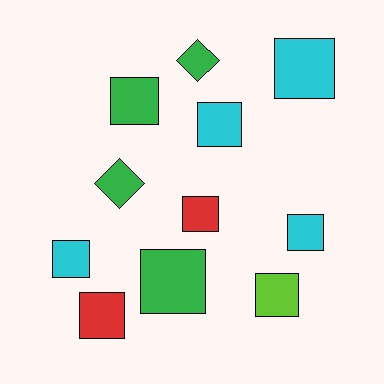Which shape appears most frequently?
Square, with 9 objects.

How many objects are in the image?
There are 11 objects.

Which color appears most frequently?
Green, with 4 objects.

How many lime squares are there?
There is 1 lime square.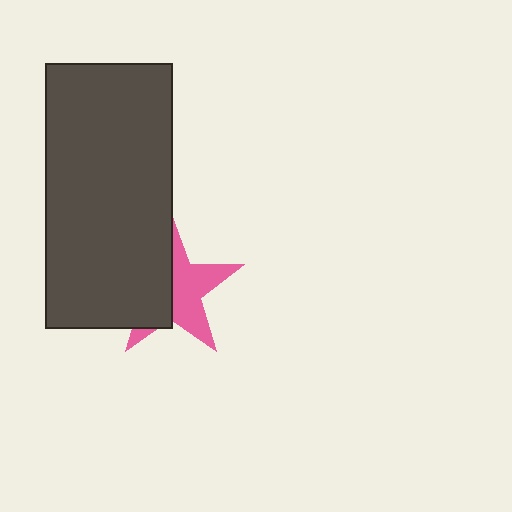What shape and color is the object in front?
The object in front is a dark gray rectangle.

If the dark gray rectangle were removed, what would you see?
You would see the complete pink star.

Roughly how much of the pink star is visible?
About half of it is visible (roughly 50%).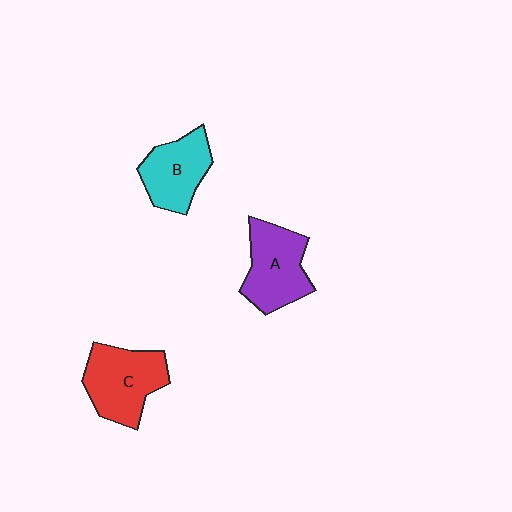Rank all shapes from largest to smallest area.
From largest to smallest: C (red), A (purple), B (cyan).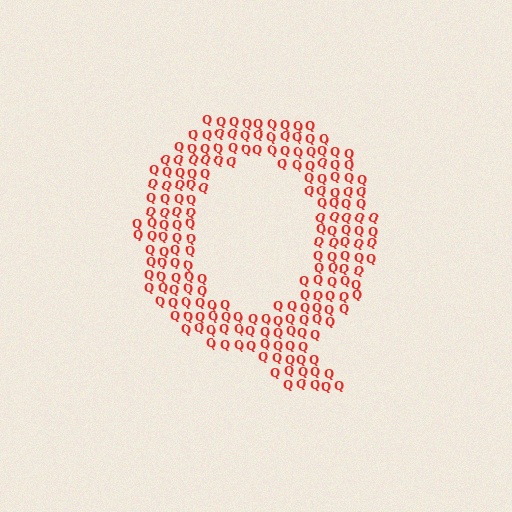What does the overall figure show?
The overall figure shows the letter Q.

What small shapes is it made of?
It is made of small letter Q's.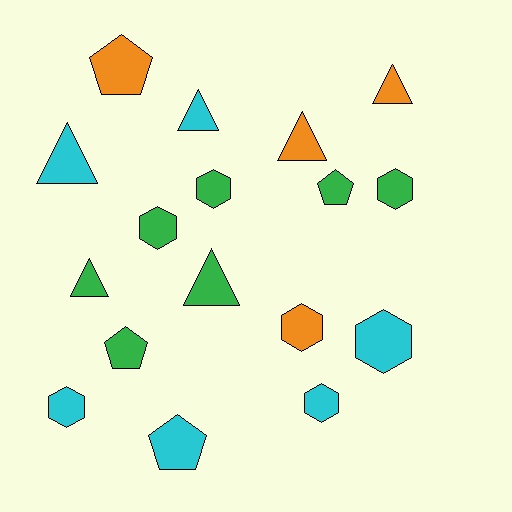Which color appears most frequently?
Green, with 7 objects.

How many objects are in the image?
There are 17 objects.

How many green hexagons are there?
There are 3 green hexagons.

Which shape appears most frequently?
Hexagon, with 7 objects.